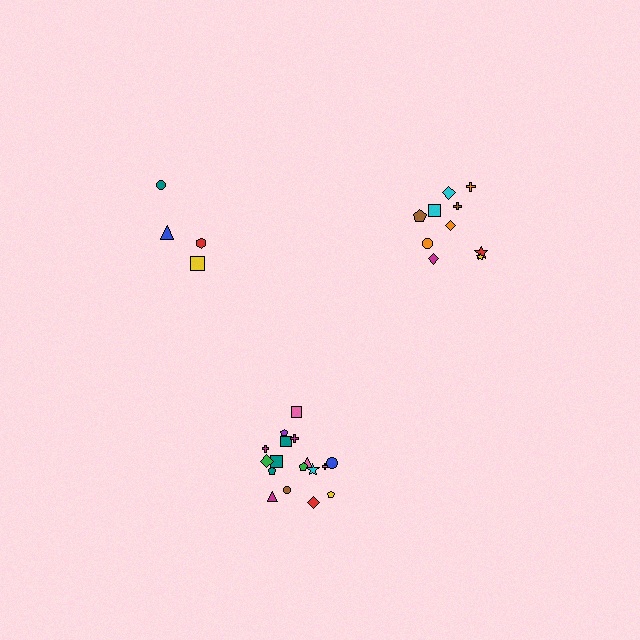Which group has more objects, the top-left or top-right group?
The top-right group.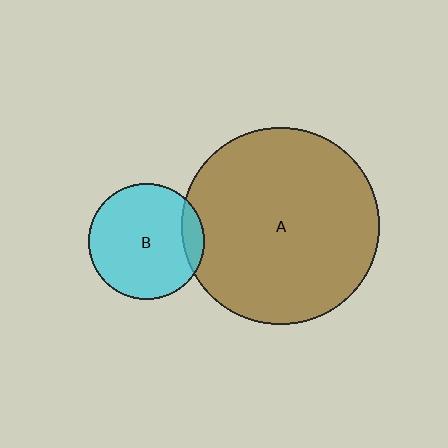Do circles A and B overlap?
Yes.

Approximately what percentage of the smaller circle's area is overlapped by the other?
Approximately 10%.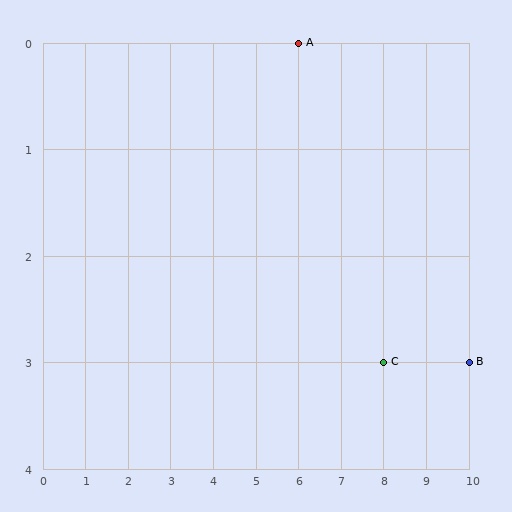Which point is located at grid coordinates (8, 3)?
Point C is at (8, 3).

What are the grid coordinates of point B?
Point B is at grid coordinates (10, 3).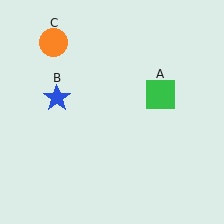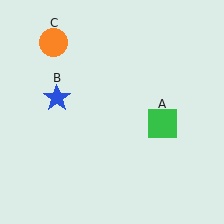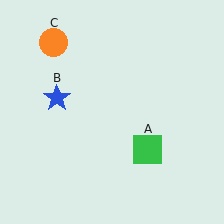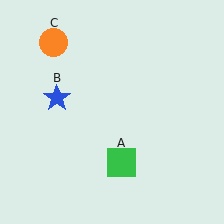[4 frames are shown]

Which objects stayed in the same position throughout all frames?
Blue star (object B) and orange circle (object C) remained stationary.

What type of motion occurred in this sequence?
The green square (object A) rotated clockwise around the center of the scene.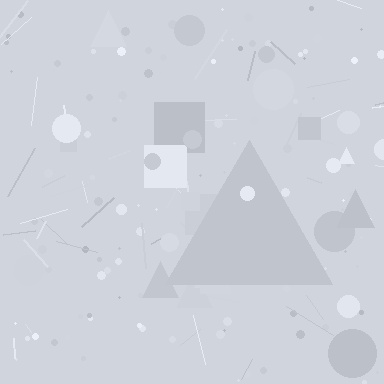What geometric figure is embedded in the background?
A triangle is embedded in the background.